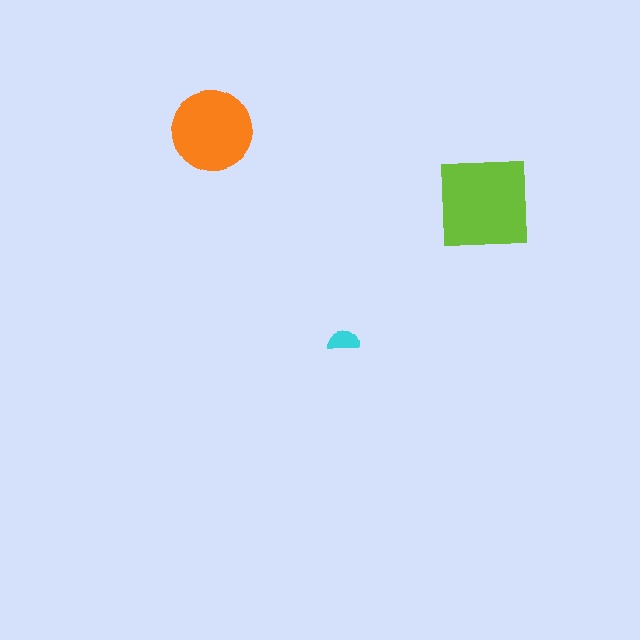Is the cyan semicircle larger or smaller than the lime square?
Smaller.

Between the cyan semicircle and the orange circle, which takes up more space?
The orange circle.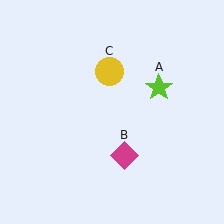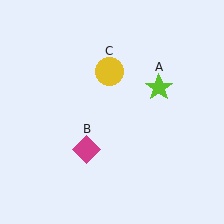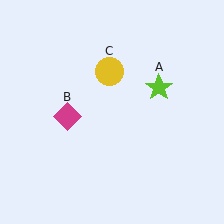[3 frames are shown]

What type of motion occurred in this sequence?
The magenta diamond (object B) rotated clockwise around the center of the scene.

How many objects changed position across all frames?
1 object changed position: magenta diamond (object B).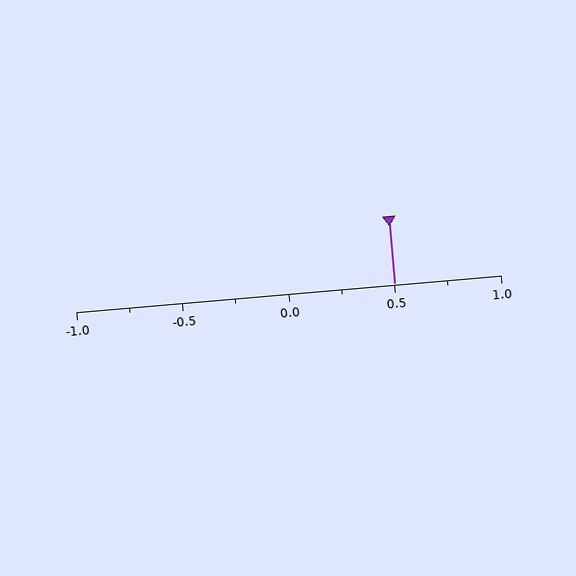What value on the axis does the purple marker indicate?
The marker indicates approximately 0.5.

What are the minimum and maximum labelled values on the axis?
The axis runs from -1.0 to 1.0.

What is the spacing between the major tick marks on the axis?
The major ticks are spaced 0.5 apart.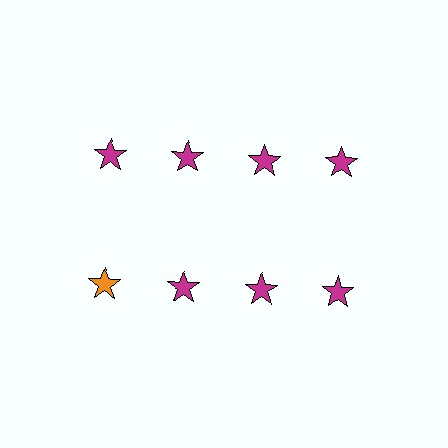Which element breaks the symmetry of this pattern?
The orange star in the second row, leftmost column breaks the symmetry. All other shapes are magenta stars.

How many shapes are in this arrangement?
There are 8 shapes arranged in a grid pattern.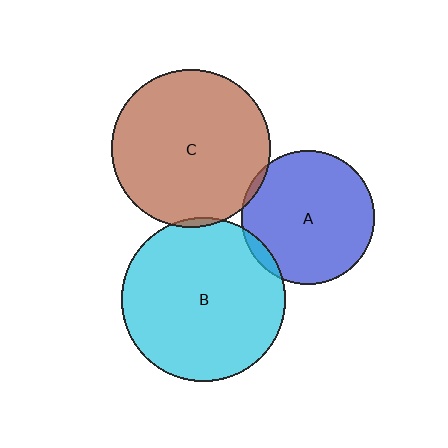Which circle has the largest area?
Circle B (cyan).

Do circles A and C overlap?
Yes.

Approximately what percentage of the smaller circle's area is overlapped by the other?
Approximately 5%.